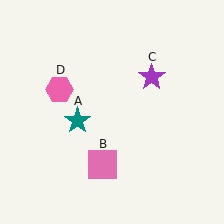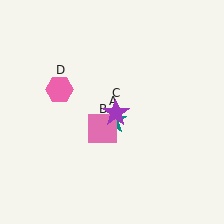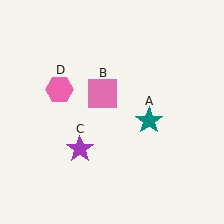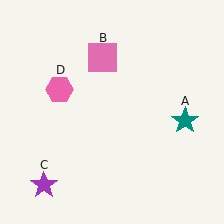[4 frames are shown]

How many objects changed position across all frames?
3 objects changed position: teal star (object A), pink square (object B), purple star (object C).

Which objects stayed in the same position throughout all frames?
Pink hexagon (object D) remained stationary.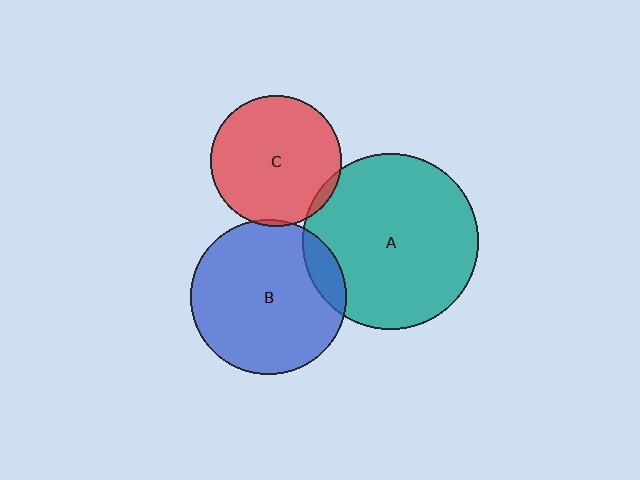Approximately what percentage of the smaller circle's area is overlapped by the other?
Approximately 5%.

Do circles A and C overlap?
Yes.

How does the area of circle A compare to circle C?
Approximately 1.8 times.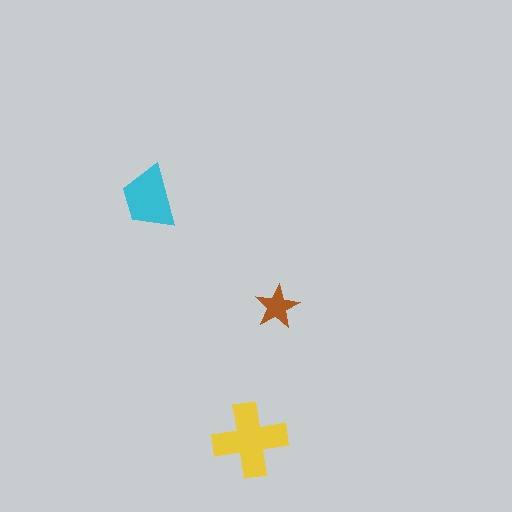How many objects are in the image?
There are 3 objects in the image.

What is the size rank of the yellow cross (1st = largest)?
1st.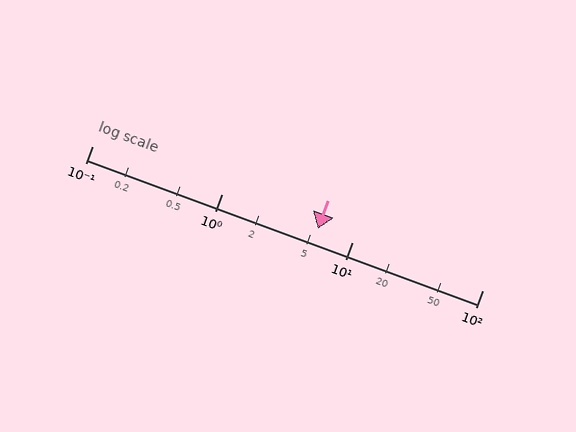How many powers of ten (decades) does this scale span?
The scale spans 3 decades, from 0.1 to 100.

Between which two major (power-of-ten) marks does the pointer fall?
The pointer is between 1 and 10.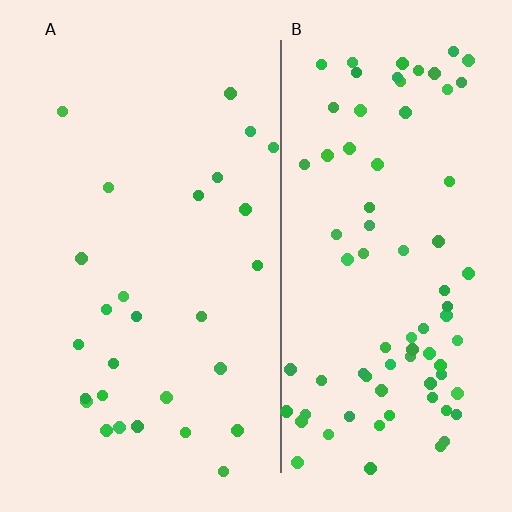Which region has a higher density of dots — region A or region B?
B (the right).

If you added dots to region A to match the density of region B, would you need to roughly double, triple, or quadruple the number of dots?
Approximately triple.